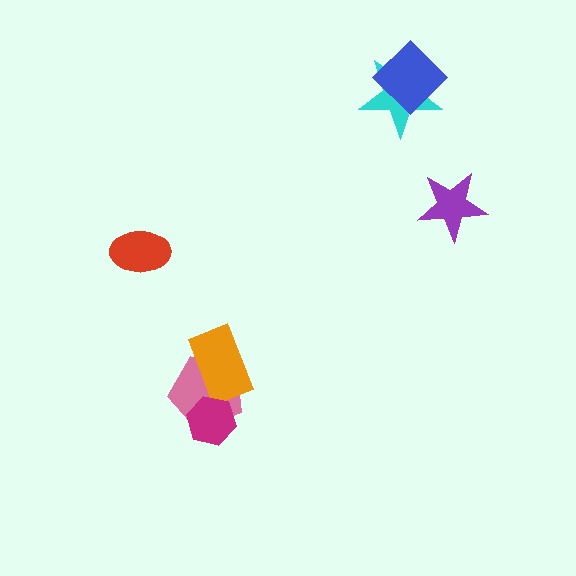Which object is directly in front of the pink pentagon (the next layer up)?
The orange rectangle is directly in front of the pink pentagon.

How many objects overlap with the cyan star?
1 object overlaps with the cyan star.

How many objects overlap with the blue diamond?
1 object overlaps with the blue diamond.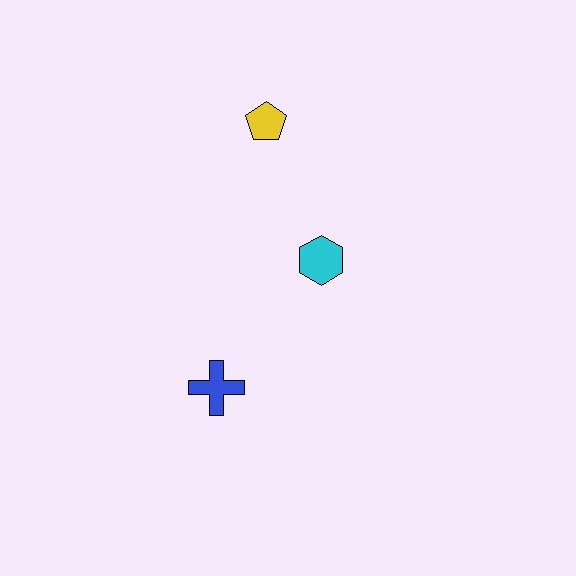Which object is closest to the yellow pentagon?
The cyan hexagon is closest to the yellow pentagon.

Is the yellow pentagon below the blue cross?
No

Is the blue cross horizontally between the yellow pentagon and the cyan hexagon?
No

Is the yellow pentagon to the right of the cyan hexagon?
No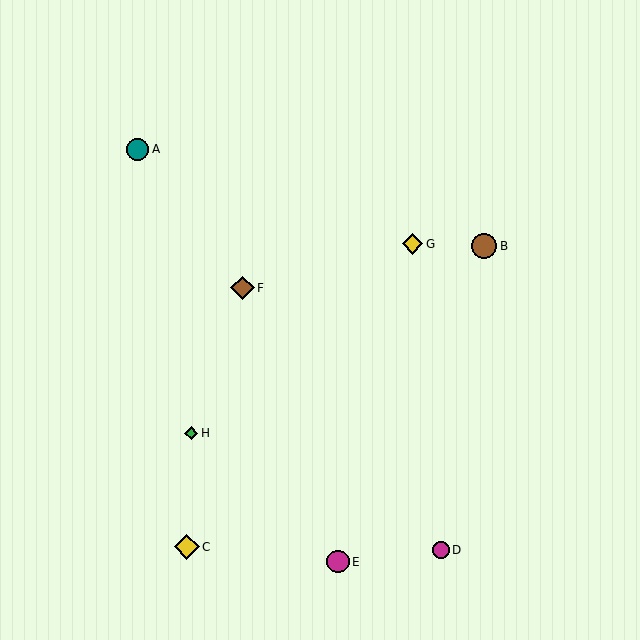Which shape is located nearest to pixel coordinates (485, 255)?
The brown circle (labeled B) at (484, 246) is nearest to that location.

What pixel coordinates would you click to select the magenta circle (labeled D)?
Click at (441, 550) to select the magenta circle D.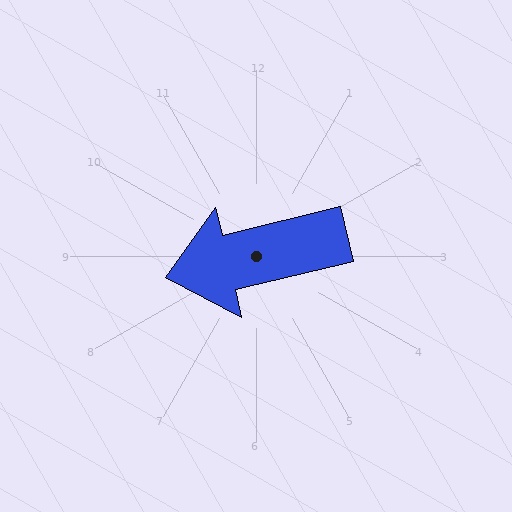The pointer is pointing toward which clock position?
Roughly 9 o'clock.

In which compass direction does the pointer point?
West.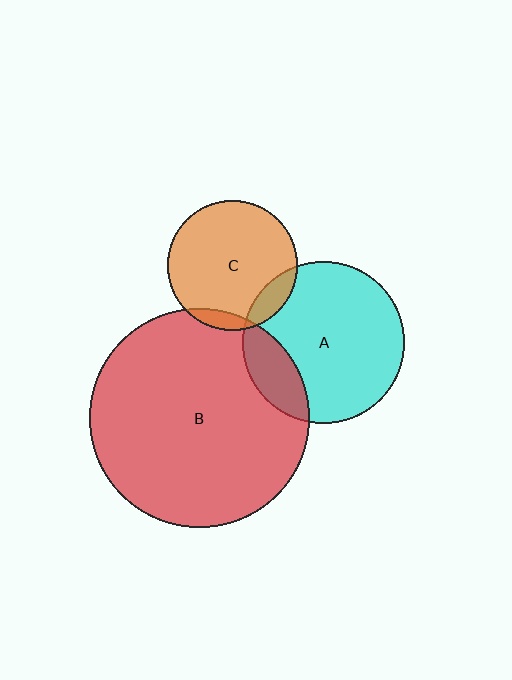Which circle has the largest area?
Circle B (red).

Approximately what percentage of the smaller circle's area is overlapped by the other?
Approximately 5%.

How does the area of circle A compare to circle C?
Approximately 1.5 times.